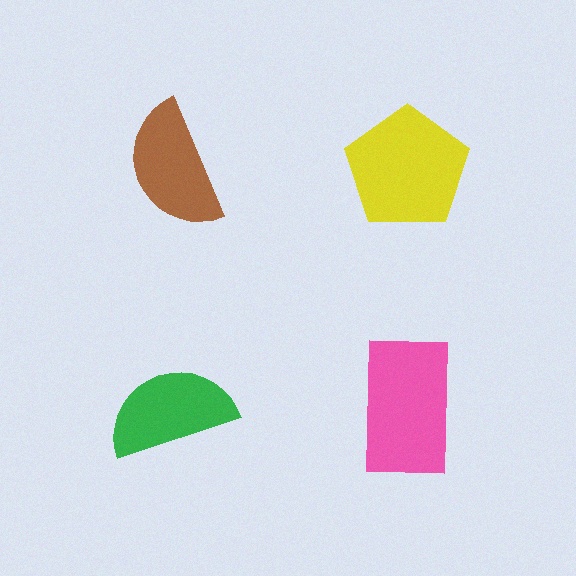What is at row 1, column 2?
A yellow pentagon.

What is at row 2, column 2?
A pink rectangle.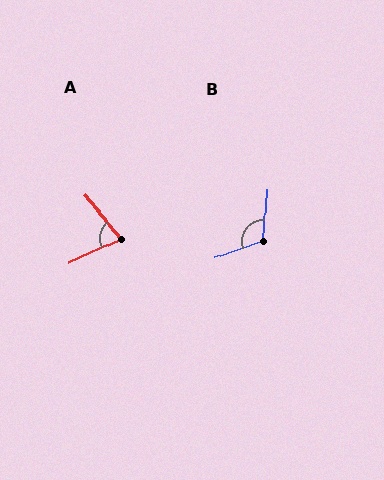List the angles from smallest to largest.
A (74°), B (113°).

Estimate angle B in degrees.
Approximately 113 degrees.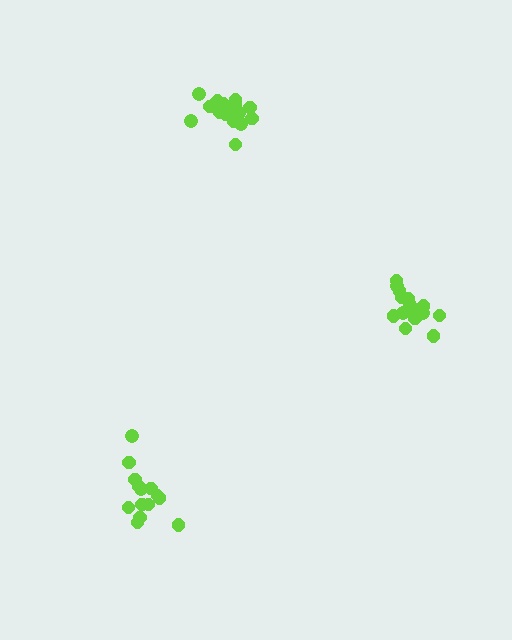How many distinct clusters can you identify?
There are 3 distinct clusters.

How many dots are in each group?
Group 1: 14 dots, Group 2: 16 dots, Group 3: 18 dots (48 total).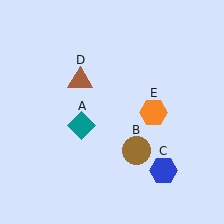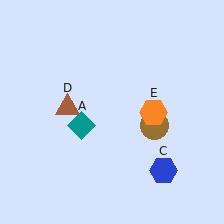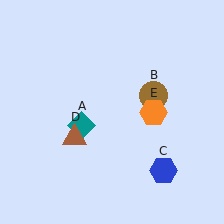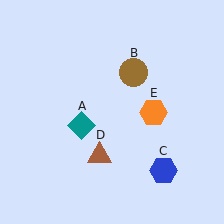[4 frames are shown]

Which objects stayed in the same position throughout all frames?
Teal diamond (object A) and blue hexagon (object C) and orange hexagon (object E) remained stationary.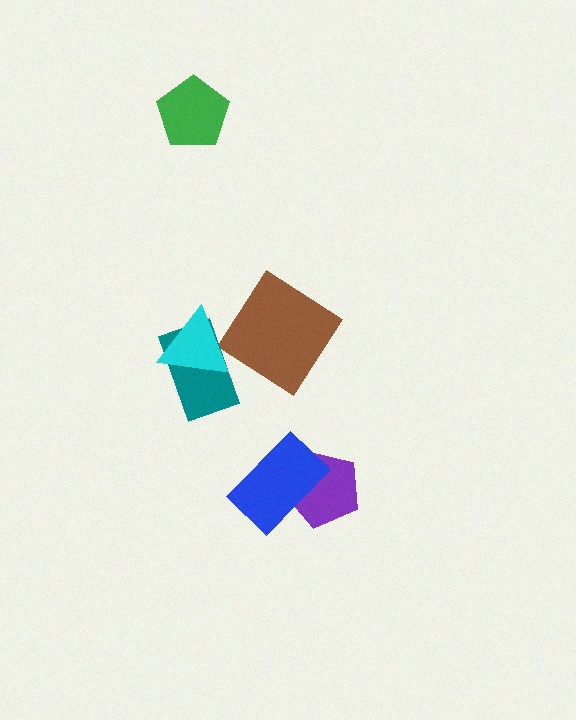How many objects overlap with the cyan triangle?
1 object overlaps with the cyan triangle.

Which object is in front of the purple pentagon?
The blue rectangle is in front of the purple pentagon.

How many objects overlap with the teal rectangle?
1 object overlaps with the teal rectangle.